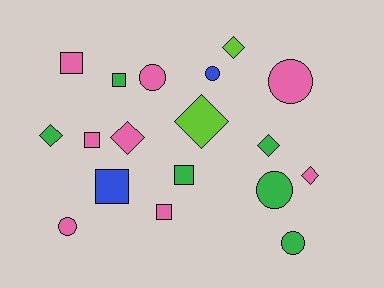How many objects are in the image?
There are 18 objects.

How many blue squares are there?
There is 1 blue square.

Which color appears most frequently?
Pink, with 8 objects.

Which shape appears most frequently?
Diamond, with 6 objects.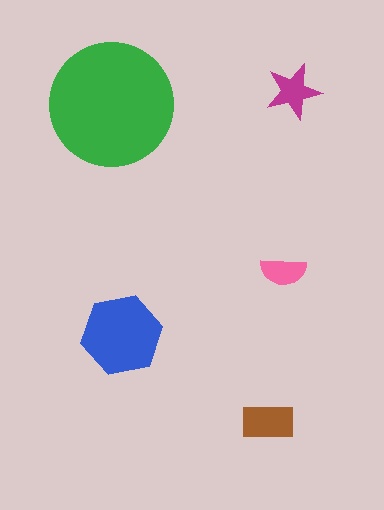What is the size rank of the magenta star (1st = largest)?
4th.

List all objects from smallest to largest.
The pink semicircle, the magenta star, the brown rectangle, the blue hexagon, the green circle.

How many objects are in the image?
There are 5 objects in the image.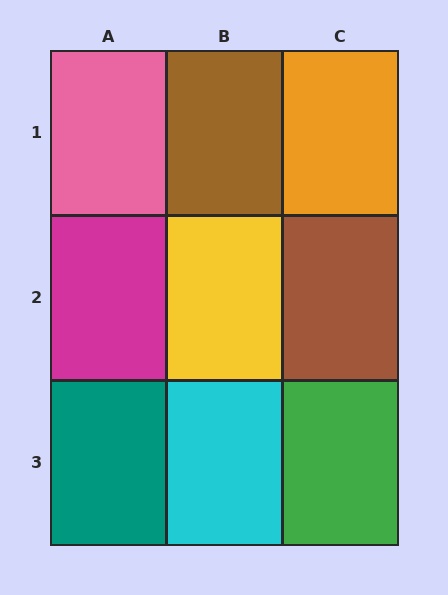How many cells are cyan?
1 cell is cyan.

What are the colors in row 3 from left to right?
Teal, cyan, green.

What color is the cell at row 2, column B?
Yellow.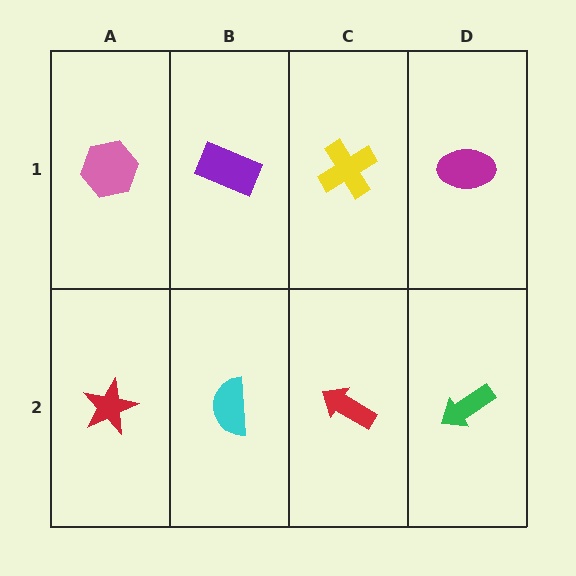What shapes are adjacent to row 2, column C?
A yellow cross (row 1, column C), a cyan semicircle (row 2, column B), a green arrow (row 2, column D).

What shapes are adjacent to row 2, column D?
A magenta ellipse (row 1, column D), a red arrow (row 2, column C).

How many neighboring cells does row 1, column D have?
2.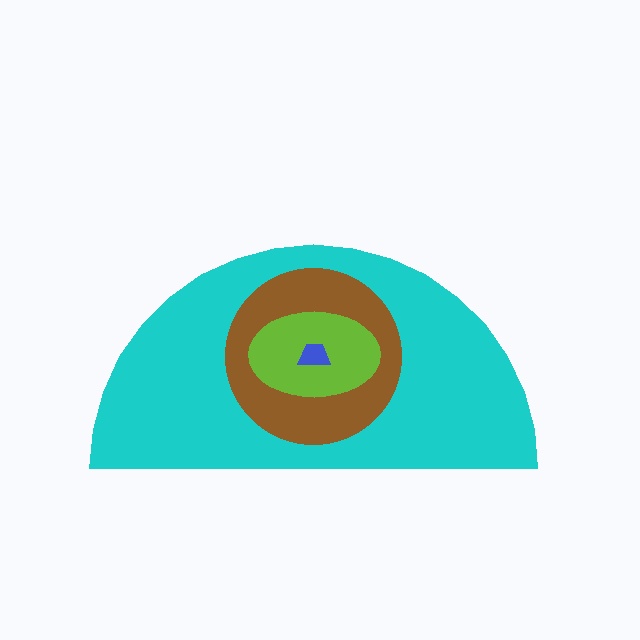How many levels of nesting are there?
4.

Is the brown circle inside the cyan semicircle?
Yes.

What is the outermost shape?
The cyan semicircle.